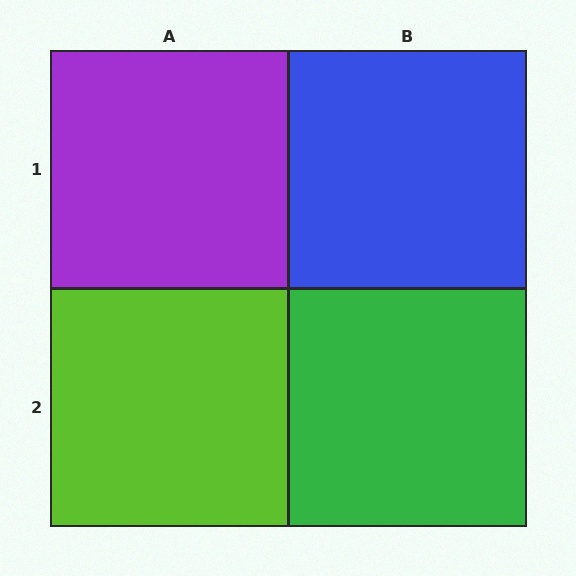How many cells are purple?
1 cell is purple.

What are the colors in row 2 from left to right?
Lime, green.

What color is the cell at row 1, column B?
Blue.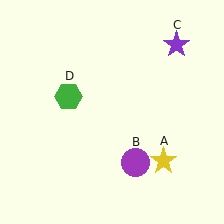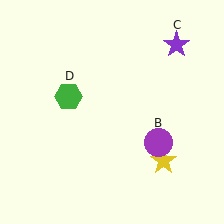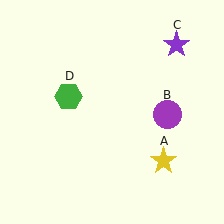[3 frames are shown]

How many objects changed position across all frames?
1 object changed position: purple circle (object B).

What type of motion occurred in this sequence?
The purple circle (object B) rotated counterclockwise around the center of the scene.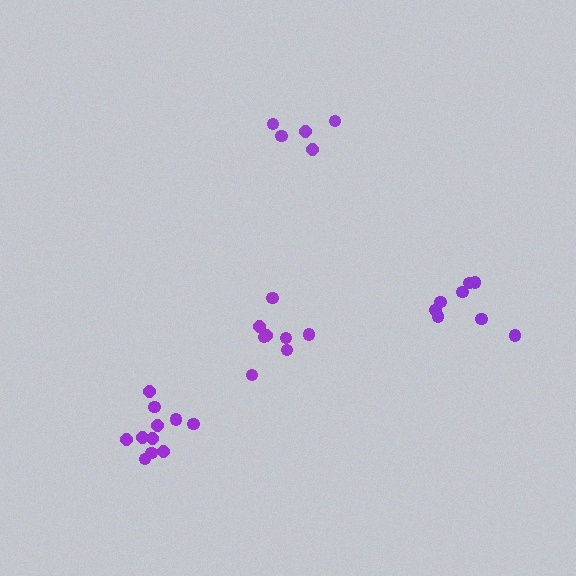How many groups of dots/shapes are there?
There are 4 groups.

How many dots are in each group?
Group 1: 11 dots, Group 2: 5 dots, Group 3: 8 dots, Group 4: 8 dots (32 total).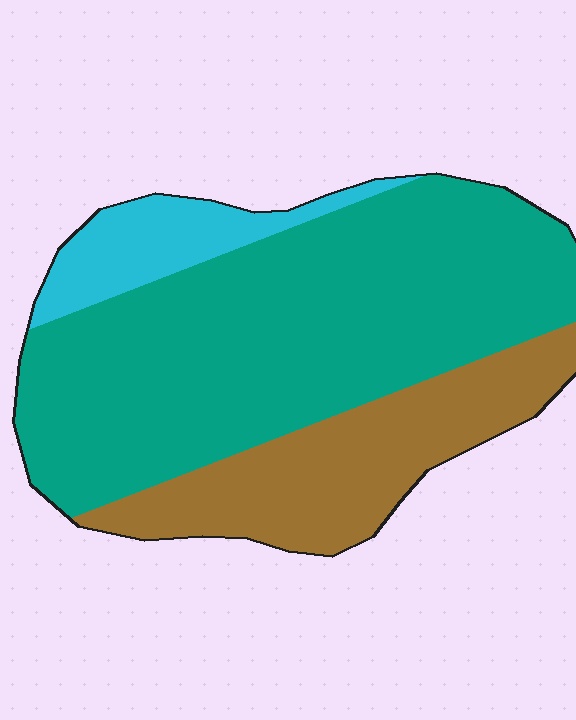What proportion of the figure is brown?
Brown takes up about one quarter (1/4) of the figure.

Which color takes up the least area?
Cyan, at roughly 10%.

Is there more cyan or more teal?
Teal.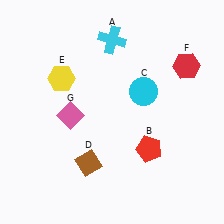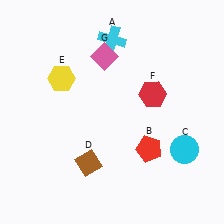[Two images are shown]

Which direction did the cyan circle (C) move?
The cyan circle (C) moved down.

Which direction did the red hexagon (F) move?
The red hexagon (F) moved left.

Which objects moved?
The objects that moved are: the cyan circle (C), the red hexagon (F), the pink diamond (G).